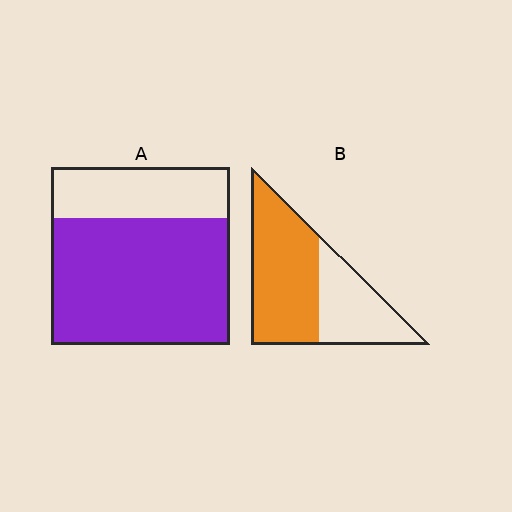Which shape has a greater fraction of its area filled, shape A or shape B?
Shape A.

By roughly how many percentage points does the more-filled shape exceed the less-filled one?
By roughly 10 percentage points (A over B).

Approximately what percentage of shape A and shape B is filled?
A is approximately 70% and B is approximately 60%.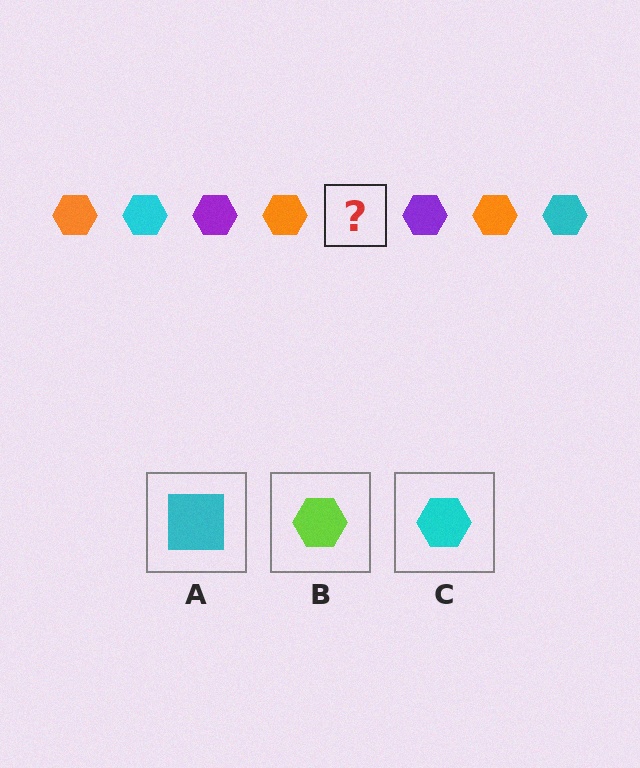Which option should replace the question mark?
Option C.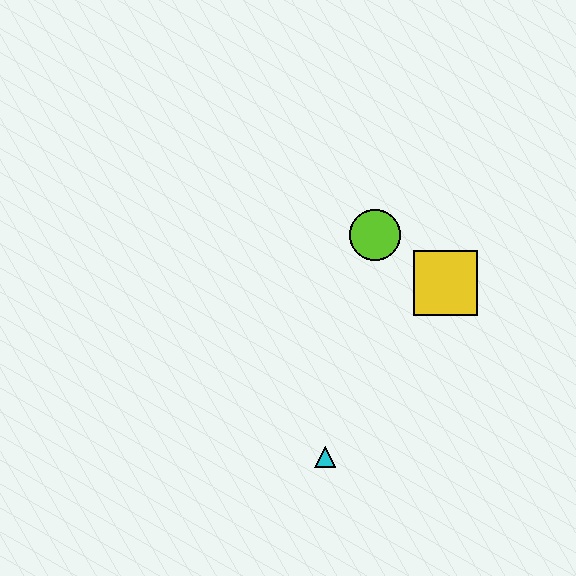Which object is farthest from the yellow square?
The cyan triangle is farthest from the yellow square.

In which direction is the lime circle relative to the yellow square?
The lime circle is to the left of the yellow square.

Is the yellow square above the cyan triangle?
Yes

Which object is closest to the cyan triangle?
The yellow square is closest to the cyan triangle.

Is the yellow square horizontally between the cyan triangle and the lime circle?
No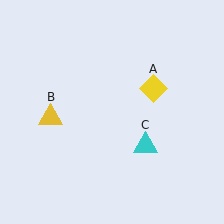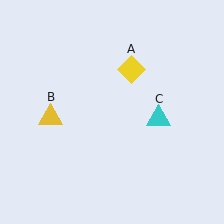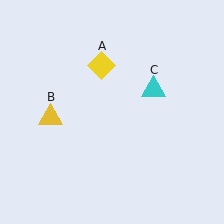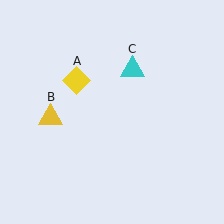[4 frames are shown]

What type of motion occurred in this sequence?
The yellow diamond (object A), cyan triangle (object C) rotated counterclockwise around the center of the scene.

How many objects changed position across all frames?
2 objects changed position: yellow diamond (object A), cyan triangle (object C).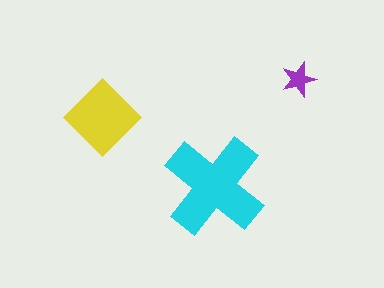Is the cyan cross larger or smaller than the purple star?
Larger.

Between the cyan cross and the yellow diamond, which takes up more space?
The cyan cross.